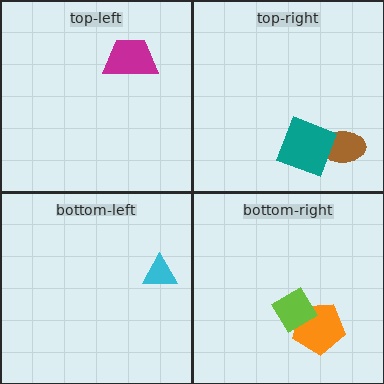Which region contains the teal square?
The top-right region.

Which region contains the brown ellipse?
The top-right region.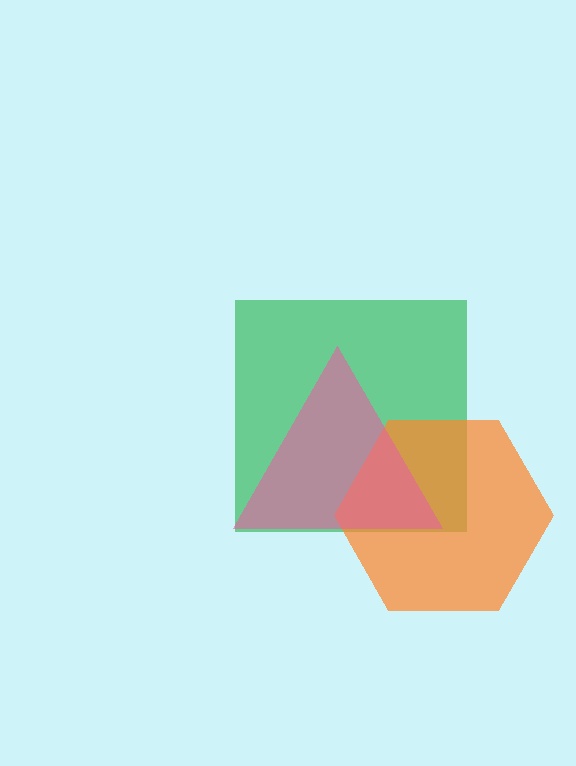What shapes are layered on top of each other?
The layered shapes are: a green square, an orange hexagon, a pink triangle.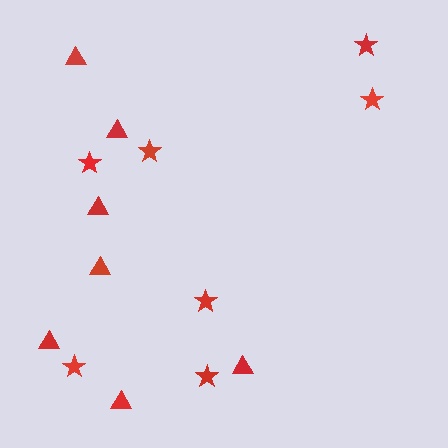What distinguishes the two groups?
There are 2 groups: one group of stars (7) and one group of triangles (7).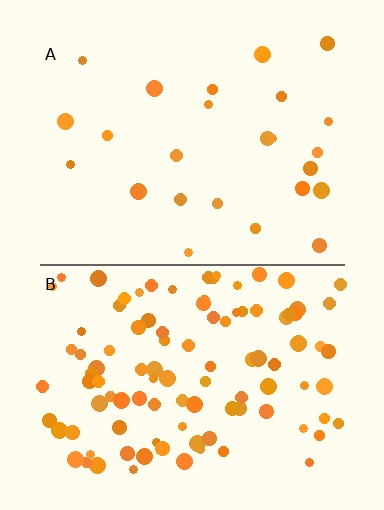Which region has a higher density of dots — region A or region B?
B (the bottom).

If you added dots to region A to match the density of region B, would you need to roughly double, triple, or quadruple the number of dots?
Approximately quadruple.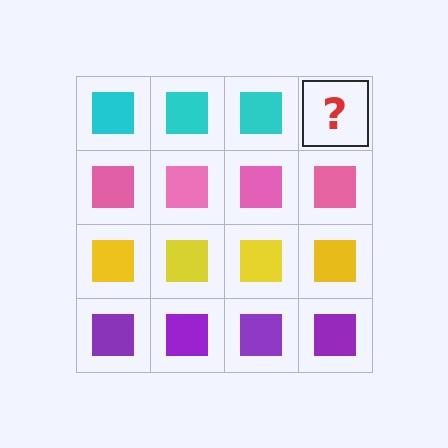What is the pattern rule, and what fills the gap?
The rule is that each row has a consistent color. The gap should be filled with a cyan square.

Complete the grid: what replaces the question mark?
The question mark should be replaced with a cyan square.